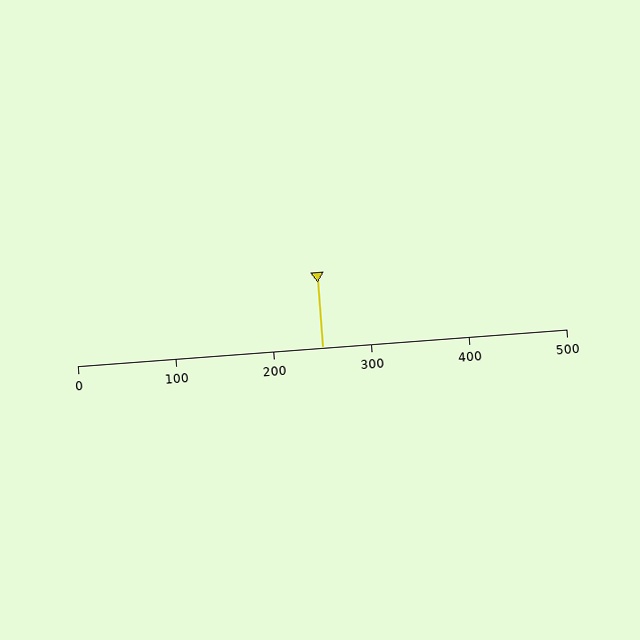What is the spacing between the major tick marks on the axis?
The major ticks are spaced 100 apart.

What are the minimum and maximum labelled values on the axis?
The axis runs from 0 to 500.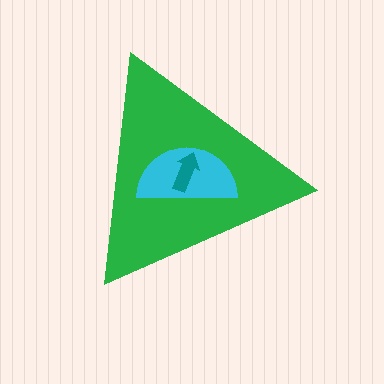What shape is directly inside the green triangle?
The cyan semicircle.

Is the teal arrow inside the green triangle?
Yes.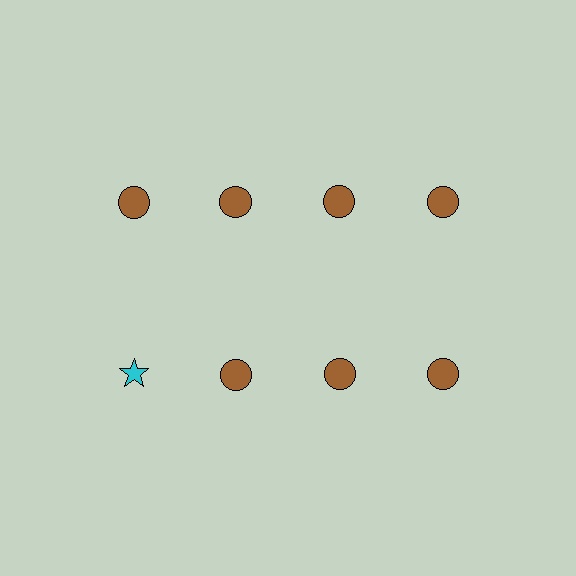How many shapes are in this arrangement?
There are 8 shapes arranged in a grid pattern.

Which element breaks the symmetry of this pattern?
The cyan star in the second row, leftmost column breaks the symmetry. All other shapes are brown circles.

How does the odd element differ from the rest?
It differs in both color (cyan instead of brown) and shape (star instead of circle).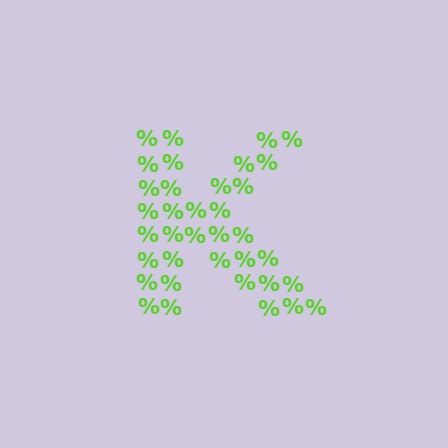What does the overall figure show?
The overall figure shows the letter K.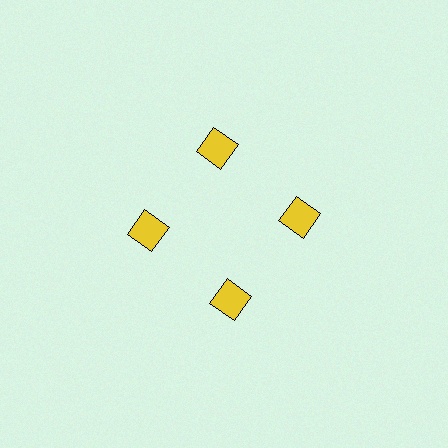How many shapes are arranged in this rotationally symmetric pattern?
There are 4 shapes, arranged in 4 groups of 1.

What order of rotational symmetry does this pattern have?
This pattern has 4-fold rotational symmetry.